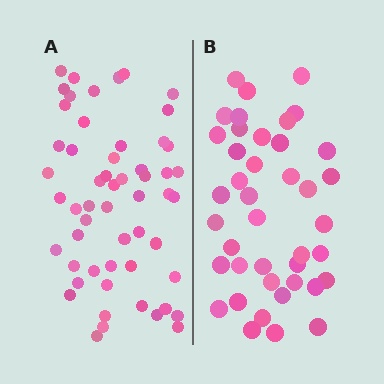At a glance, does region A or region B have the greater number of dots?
Region A (the left region) has more dots.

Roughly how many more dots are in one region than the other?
Region A has approximately 15 more dots than region B.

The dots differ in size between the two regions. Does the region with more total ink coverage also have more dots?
No. Region B has more total ink coverage because its dots are larger, but region A actually contains more individual dots. Total area can be misleading — the number of items is what matters here.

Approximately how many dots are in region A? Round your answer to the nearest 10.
About 60 dots. (The exact count is 55, which rounds to 60.)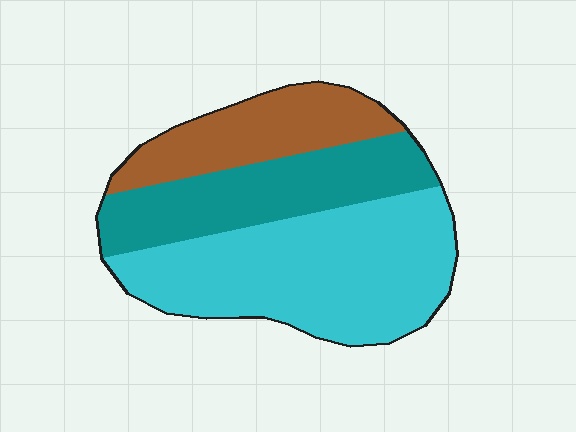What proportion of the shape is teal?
Teal covers around 30% of the shape.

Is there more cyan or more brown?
Cyan.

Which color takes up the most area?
Cyan, at roughly 50%.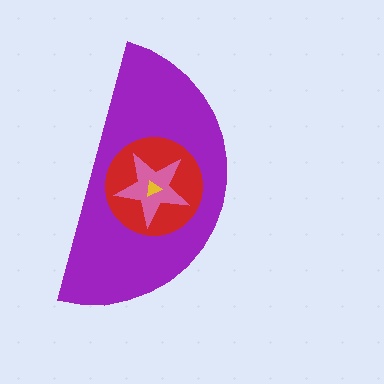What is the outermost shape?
The purple semicircle.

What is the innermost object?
The yellow triangle.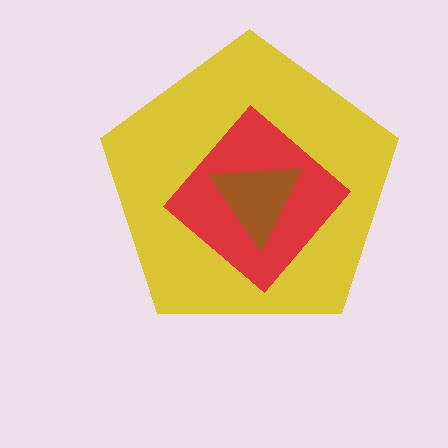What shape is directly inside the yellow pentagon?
The red diamond.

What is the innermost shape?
The brown triangle.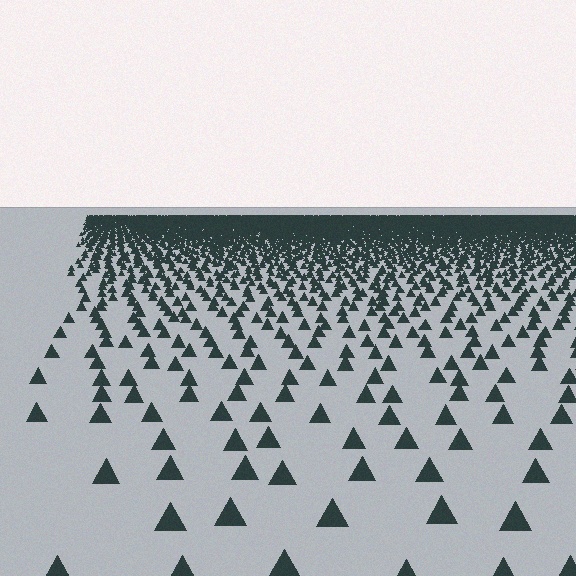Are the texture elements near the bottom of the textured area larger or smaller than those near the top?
Larger. Near the bottom, elements are closer to the viewer and appear at a bigger on-screen size.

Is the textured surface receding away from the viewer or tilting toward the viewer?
The surface is receding away from the viewer. Texture elements get smaller and denser toward the top.